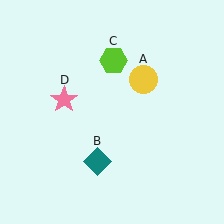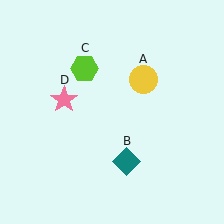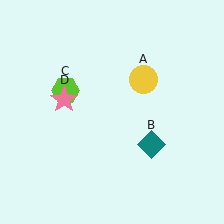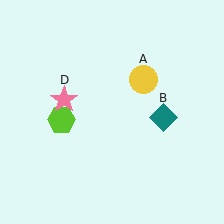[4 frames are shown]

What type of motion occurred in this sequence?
The teal diamond (object B), lime hexagon (object C) rotated counterclockwise around the center of the scene.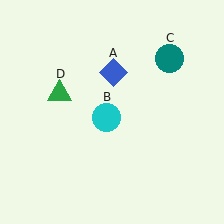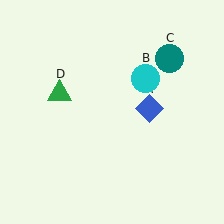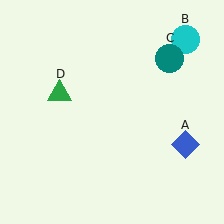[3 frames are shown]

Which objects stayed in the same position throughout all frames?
Teal circle (object C) and green triangle (object D) remained stationary.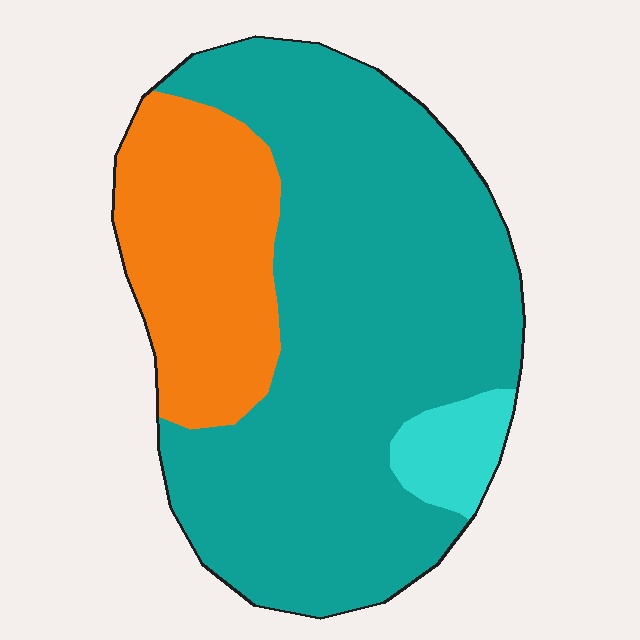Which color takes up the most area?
Teal, at roughly 70%.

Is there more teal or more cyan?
Teal.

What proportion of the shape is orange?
Orange takes up less than a quarter of the shape.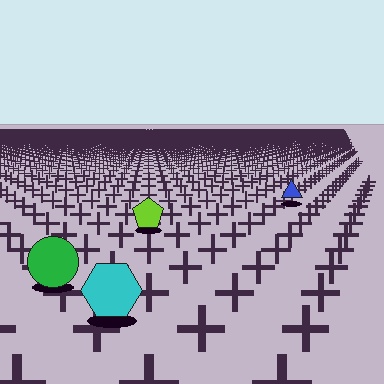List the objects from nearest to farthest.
From nearest to farthest: the cyan hexagon, the green circle, the lime pentagon, the blue triangle.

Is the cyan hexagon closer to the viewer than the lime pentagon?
Yes. The cyan hexagon is closer — you can tell from the texture gradient: the ground texture is coarser near it.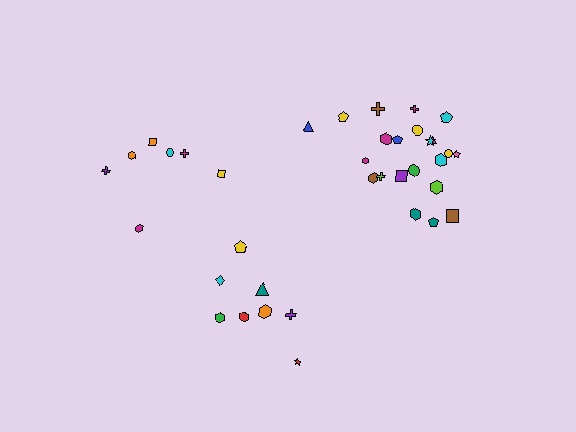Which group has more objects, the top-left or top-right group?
The top-right group.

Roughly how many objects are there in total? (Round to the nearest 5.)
Roughly 35 objects in total.